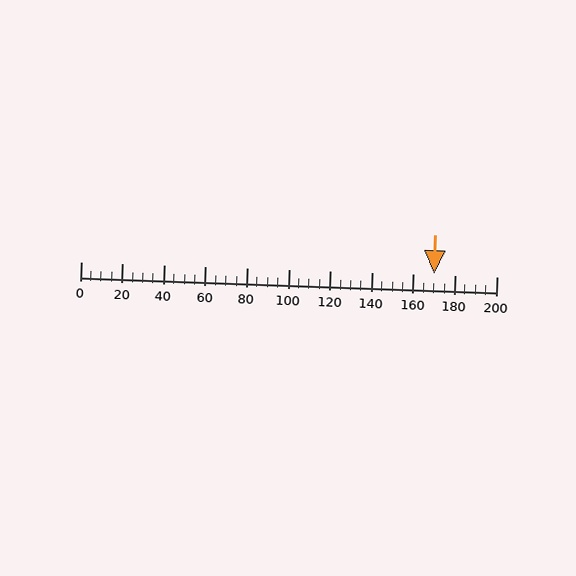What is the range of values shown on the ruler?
The ruler shows values from 0 to 200.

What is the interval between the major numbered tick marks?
The major tick marks are spaced 20 units apart.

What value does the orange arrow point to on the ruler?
The orange arrow points to approximately 170.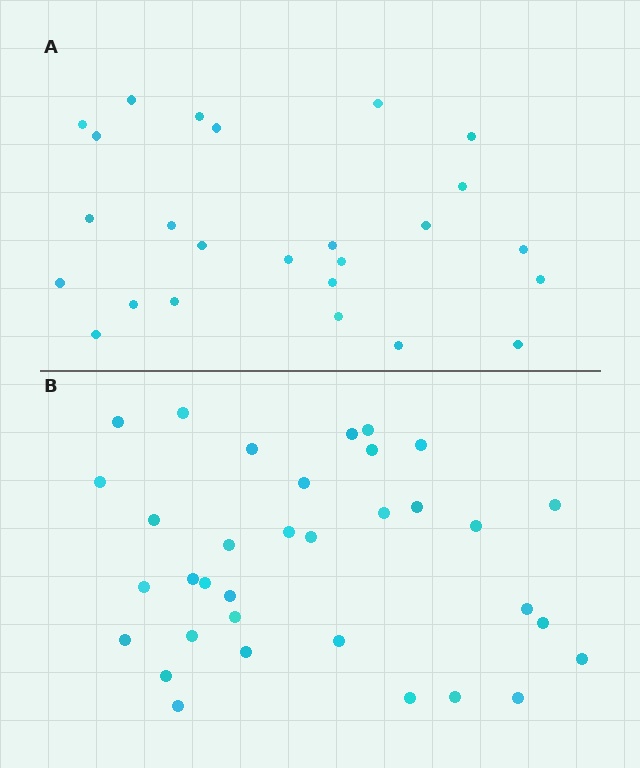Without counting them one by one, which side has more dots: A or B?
Region B (the bottom region) has more dots.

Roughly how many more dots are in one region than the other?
Region B has roughly 8 or so more dots than region A.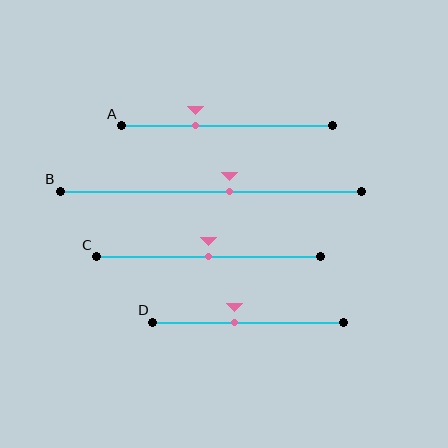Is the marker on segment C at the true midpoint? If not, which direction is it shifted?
Yes, the marker on segment C is at the true midpoint.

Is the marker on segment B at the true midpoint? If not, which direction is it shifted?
No, the marker on segment B is shifted to the right by about 6% of the segment length.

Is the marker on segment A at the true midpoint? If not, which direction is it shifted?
No, the marker on segment A is shifted to the left by about 15% of the segment length.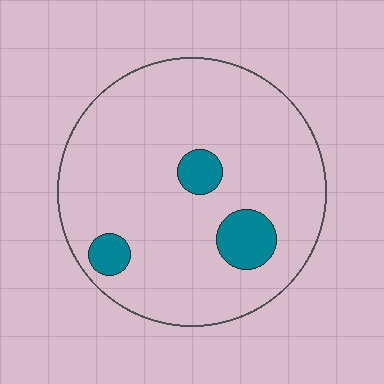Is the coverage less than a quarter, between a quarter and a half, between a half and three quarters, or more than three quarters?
Less than a quarter.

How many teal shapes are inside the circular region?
3.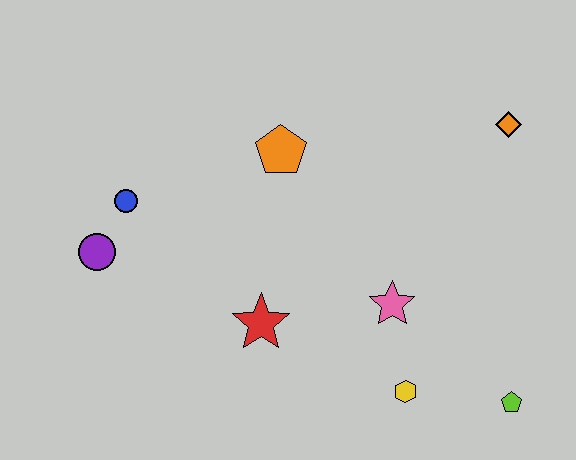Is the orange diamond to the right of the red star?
Yes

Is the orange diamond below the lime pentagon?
No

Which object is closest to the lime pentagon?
The yellow hexagon is closest to the lime pentagon.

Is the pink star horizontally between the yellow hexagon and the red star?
Yes